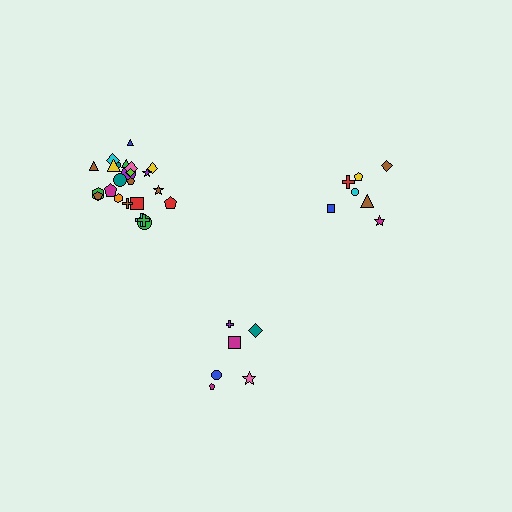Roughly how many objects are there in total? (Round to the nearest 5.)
Roughly 40 objects in total.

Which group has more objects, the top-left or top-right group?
The top-left group.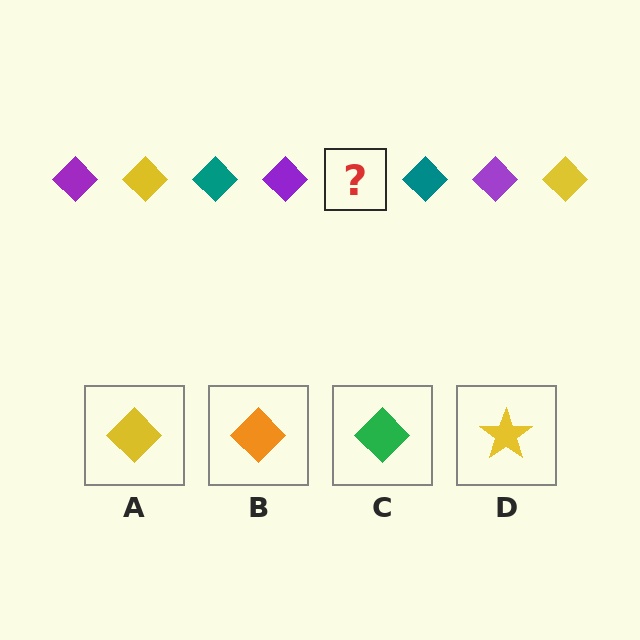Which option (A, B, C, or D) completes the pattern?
A.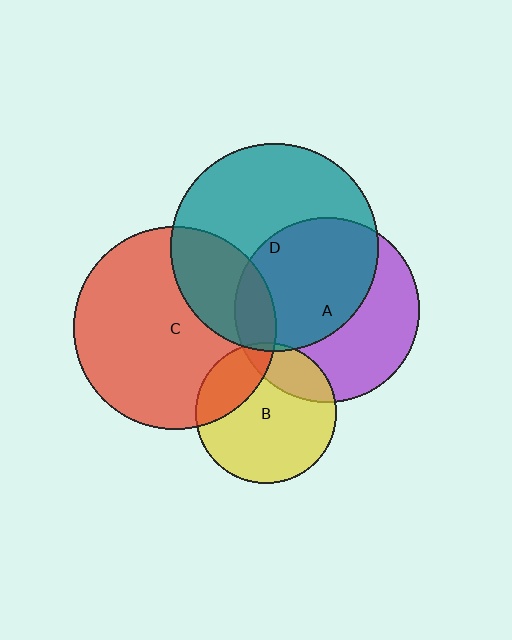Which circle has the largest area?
Circle D (teal).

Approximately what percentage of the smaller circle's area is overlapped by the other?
Approximately 15%.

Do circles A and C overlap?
Yes.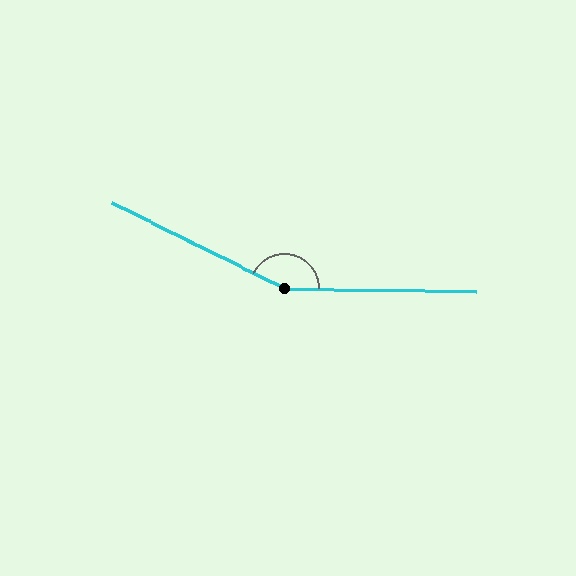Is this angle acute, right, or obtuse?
It is obtuse.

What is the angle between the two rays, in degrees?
Approximately 155 degrees.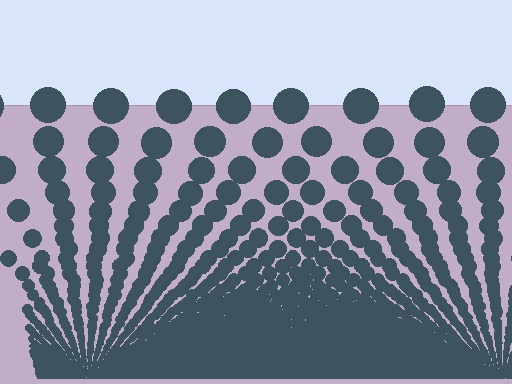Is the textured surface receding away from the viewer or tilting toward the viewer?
The surface appears to tilt toward the viewer. Texture elements get larger and sparser toward the top.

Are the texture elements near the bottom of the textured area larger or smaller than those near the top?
Smaller. The gradient is inverted — elements near the bottom are smaller and denser.